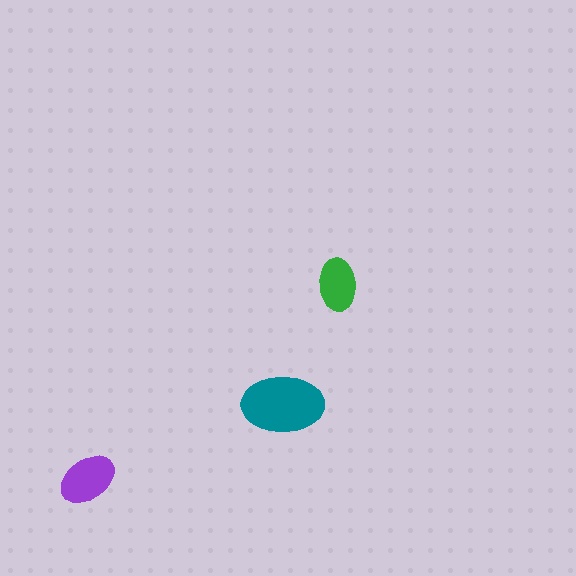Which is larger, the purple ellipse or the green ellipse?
The purple one.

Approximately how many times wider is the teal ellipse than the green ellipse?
About 1.5 times wider.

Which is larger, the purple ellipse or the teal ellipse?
The teal one.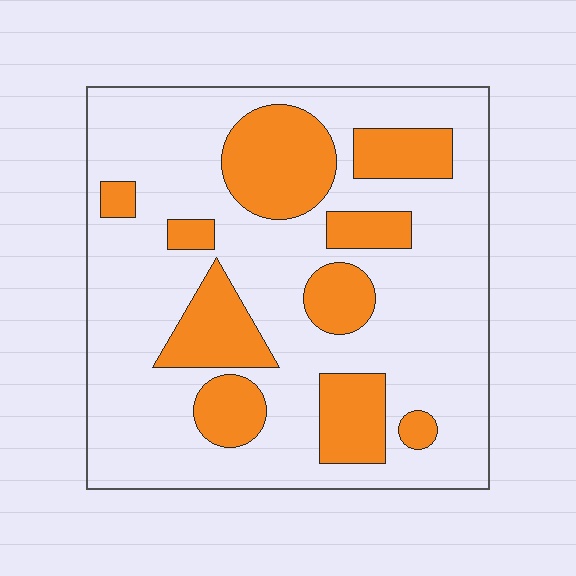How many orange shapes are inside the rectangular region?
10.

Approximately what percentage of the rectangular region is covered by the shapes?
Approximately 25%.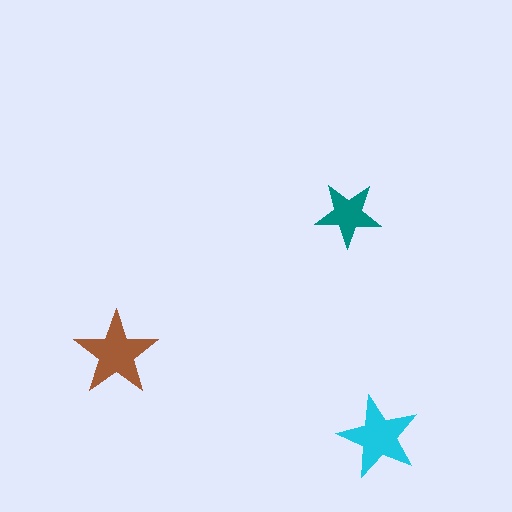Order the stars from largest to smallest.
the brown one, the cyan one, the teal one.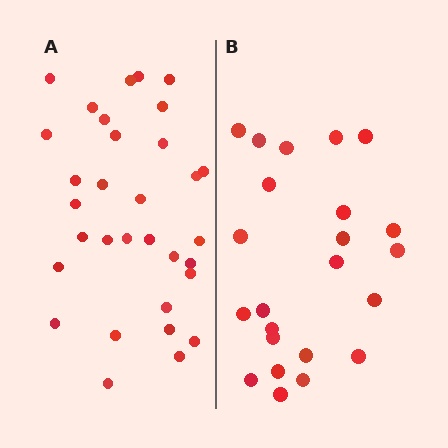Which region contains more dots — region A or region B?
Region A (the left region) has more dots.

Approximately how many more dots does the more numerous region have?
Region A has roughly 8 or so more dots than region B.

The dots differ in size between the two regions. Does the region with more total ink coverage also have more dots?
No. Region B has more total ink coverage because its dots are larger, but region A actually contains more individual dots. Total area can be misleading — the number of items is what matters here.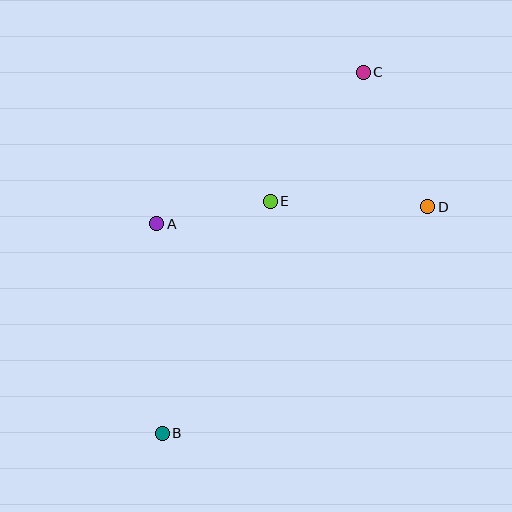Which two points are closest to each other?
Points A and E are closest to each other.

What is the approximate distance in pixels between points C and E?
The distance between C and E is approximately 159 pixels.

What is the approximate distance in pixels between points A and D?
The distance between A and D is approximately 272 pixels.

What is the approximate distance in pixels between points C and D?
The distance between C and D is approximately 149 pixels.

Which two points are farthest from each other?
Points B and C are farthest from each other.